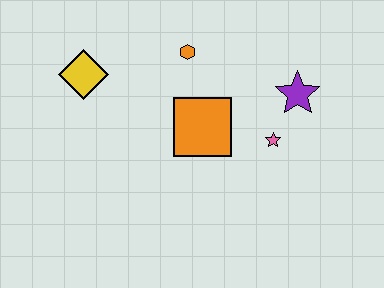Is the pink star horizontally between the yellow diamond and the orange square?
No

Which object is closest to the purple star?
The pink star is closest to the purple star.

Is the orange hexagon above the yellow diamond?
Yes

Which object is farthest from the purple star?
The yellow diamond is farthest from the purple star.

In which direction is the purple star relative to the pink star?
The purple star is above the pink star.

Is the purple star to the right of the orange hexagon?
Yes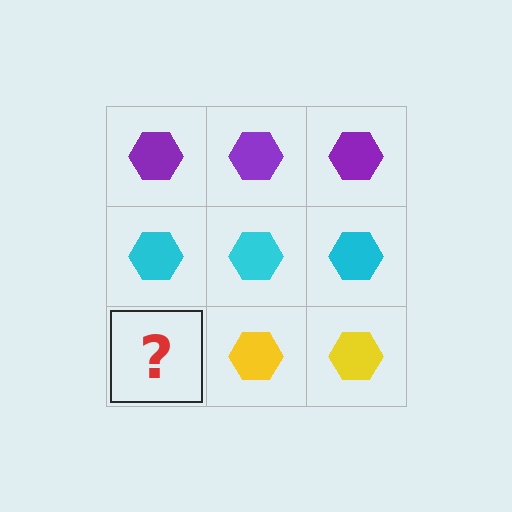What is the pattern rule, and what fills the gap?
The rule is that each row has a consistent color. The gap should be filled with a yellow hexagon.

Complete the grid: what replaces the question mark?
The question mark should be replaced with a yellow hexagon.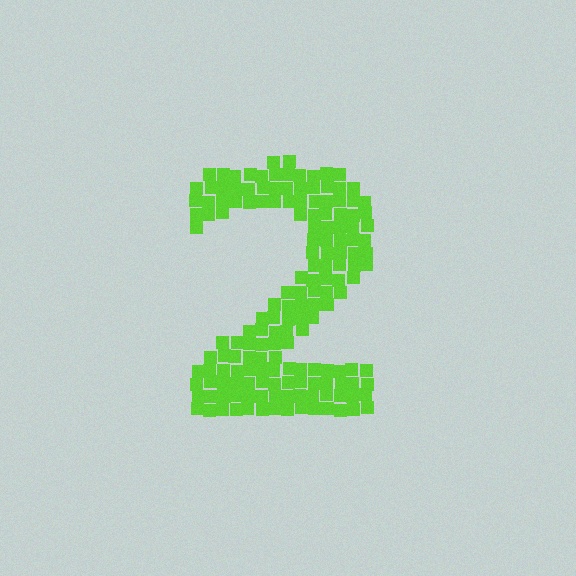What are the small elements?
The small elements are squares.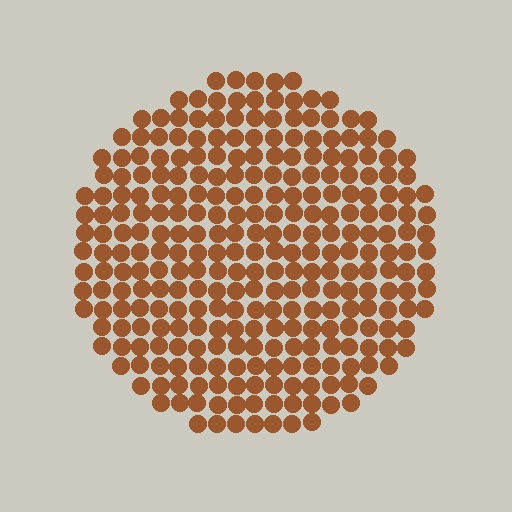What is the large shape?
The large shape is a circle.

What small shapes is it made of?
It is made of small circles.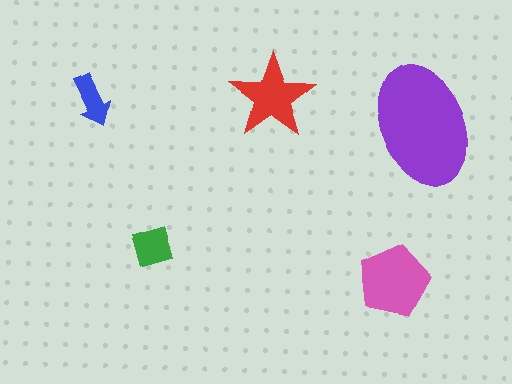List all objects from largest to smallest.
The purple ellipse, the pink pentagon, the red star, the green diamond, the blue arrow.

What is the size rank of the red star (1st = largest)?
3rd.